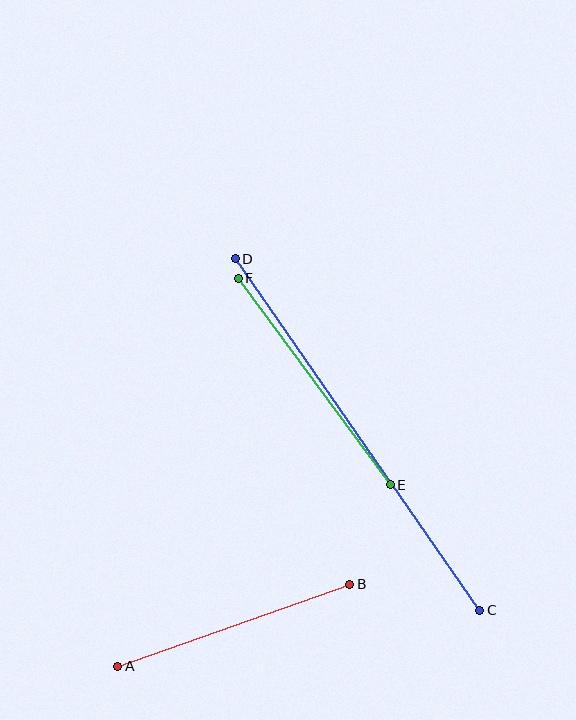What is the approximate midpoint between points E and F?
The midpoint is at approximately (314, 381) pixels.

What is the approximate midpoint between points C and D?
The midpoint is at approximately (358, 434) pixels.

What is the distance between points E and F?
The distance is approximately 257 pixels.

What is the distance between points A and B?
The distance is approximately 246 pixels.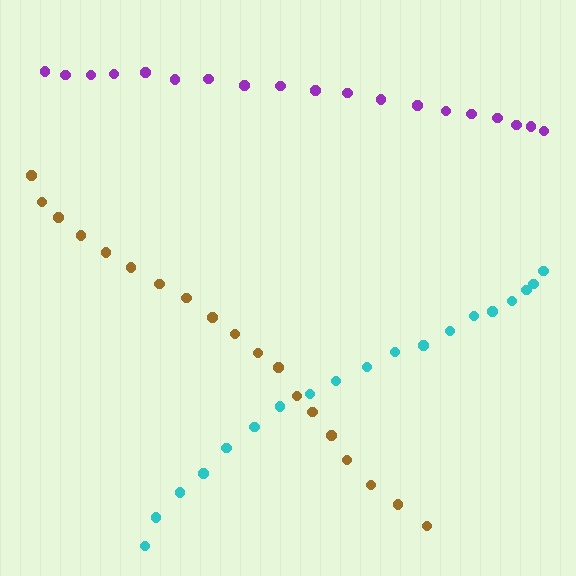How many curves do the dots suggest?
There are 3 distinct paths.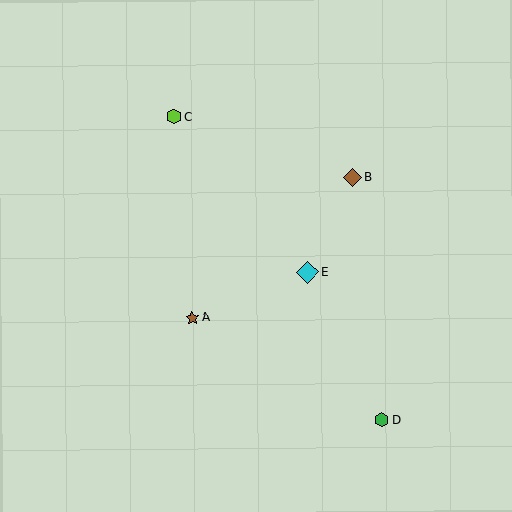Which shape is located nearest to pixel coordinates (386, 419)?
The green hexagon (labeled D) at (382, 420) is nearest to that location.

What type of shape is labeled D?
Shape D is a green hexagon.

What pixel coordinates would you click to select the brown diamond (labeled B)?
Click at (353, 178) to select the brown diamond B.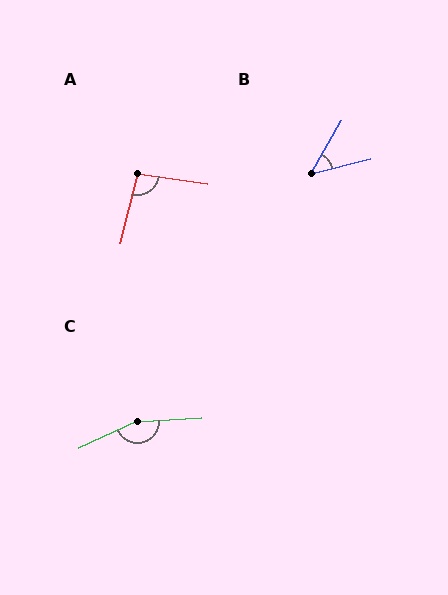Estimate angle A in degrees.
Approximately 97 degrees.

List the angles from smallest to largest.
B (46°), A (97°), C (158°).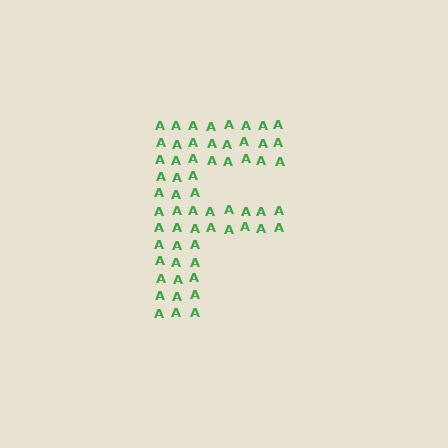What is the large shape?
The large shape is the letter F.